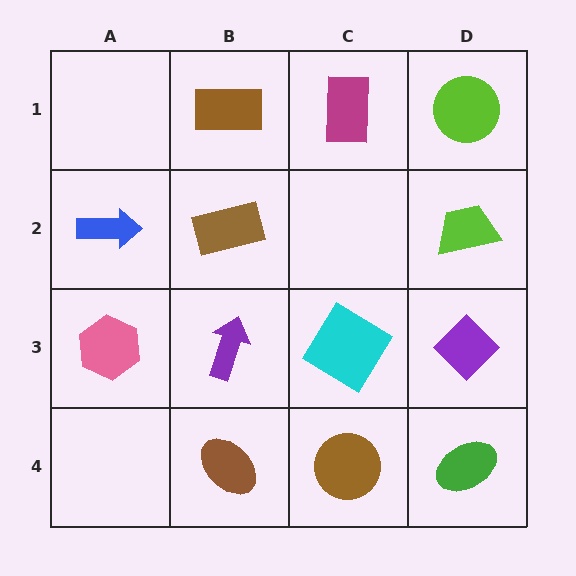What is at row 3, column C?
A cyan diamond.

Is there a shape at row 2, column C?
No, that cell is empty.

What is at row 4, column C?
A brown circle.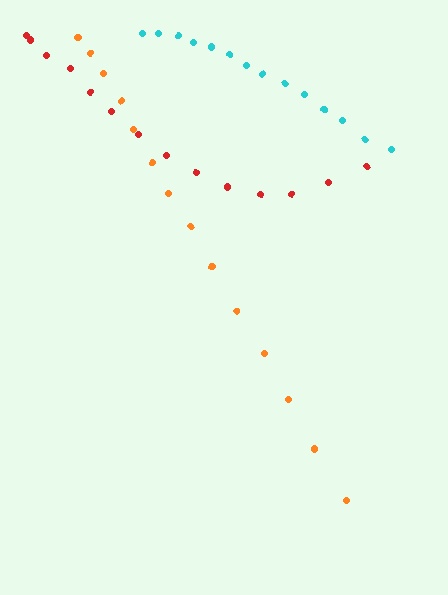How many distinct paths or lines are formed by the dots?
There are 3 distinct paths.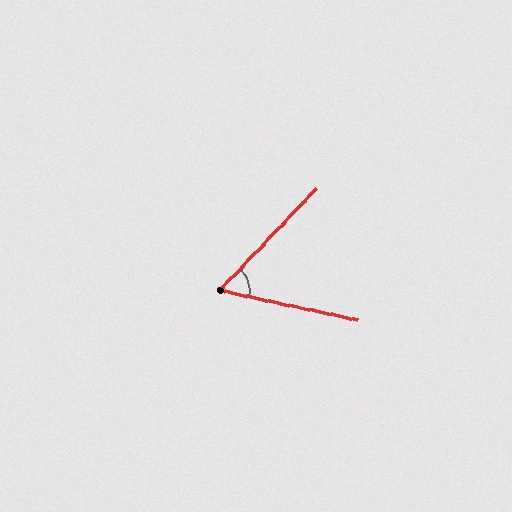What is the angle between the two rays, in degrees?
Approximately 59 degrees.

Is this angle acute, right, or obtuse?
It is acute.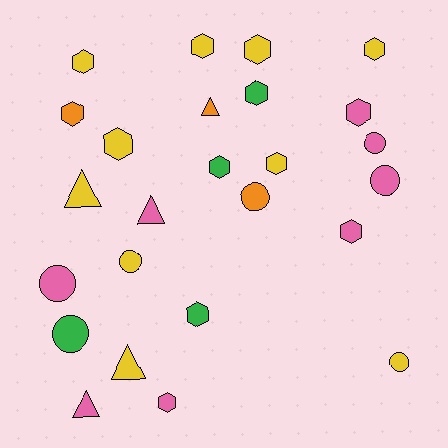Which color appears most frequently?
Yellow, with 10 objects.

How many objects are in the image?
There are 25 objects.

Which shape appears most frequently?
Hexagon, with 13 objects.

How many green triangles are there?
There are no green triangles.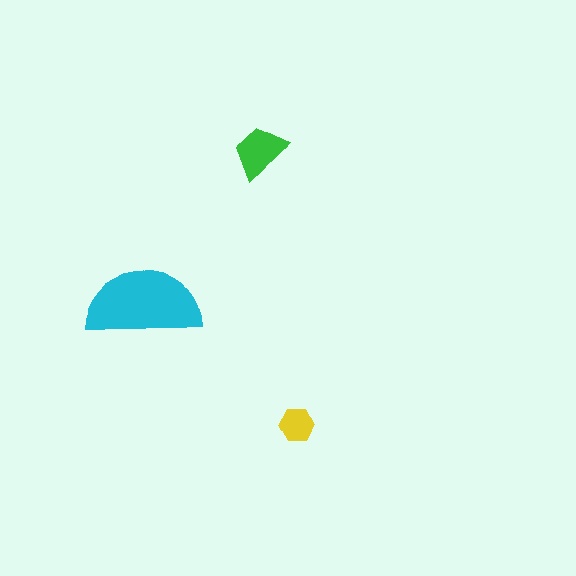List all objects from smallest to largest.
The yellow hexagon, the green trapezoid, the cyan semicircle.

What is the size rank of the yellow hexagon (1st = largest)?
3rd.